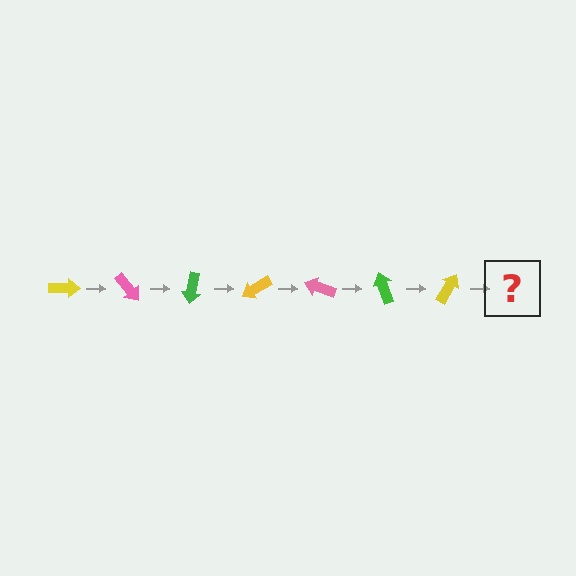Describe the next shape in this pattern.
It should be a pink arrow, rotated 350 degrees from the start.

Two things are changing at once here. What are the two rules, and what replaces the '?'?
The two rules are that it rotates 50 degrees each step and the color cycles through yellow, pink, and green. The '?' should be a pink arrow, rotated 350 degrees from the start.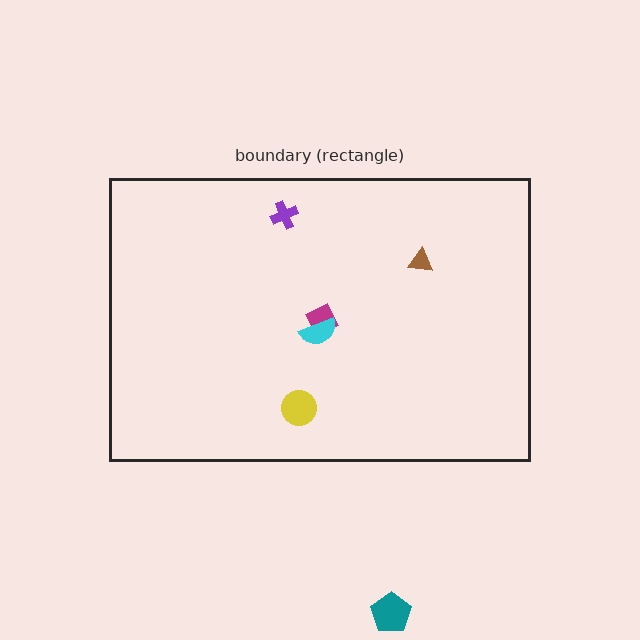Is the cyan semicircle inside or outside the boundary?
Inside.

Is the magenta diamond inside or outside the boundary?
Inside.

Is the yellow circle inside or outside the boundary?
Inside.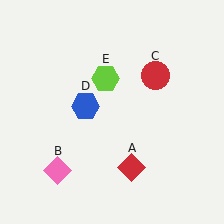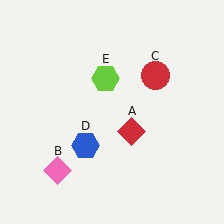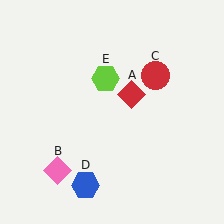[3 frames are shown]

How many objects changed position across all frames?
2 objects changed position: red diamond (object A), blue hexagon (object D).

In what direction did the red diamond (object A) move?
The red diamond (object A) moved up.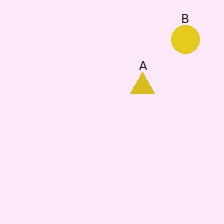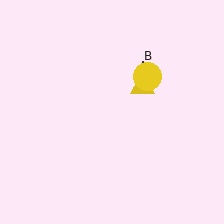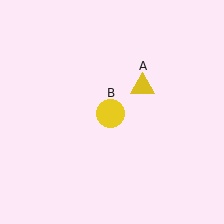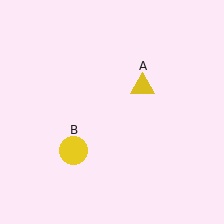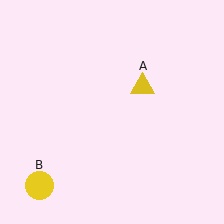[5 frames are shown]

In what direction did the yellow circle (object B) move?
The yellow circle (object B) moved down and to the left.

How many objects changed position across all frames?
1 object changed position: yellow circle (object B).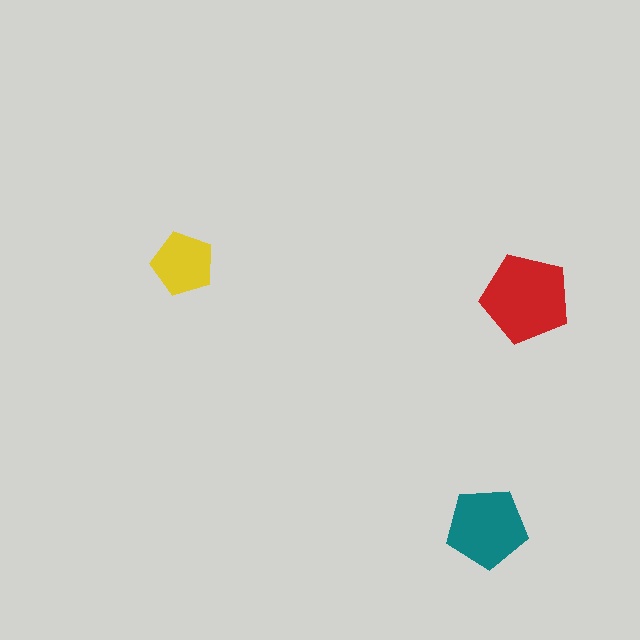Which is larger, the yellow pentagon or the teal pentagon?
The teal one.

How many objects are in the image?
There are 3 objects in the image.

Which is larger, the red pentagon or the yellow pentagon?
The red one.